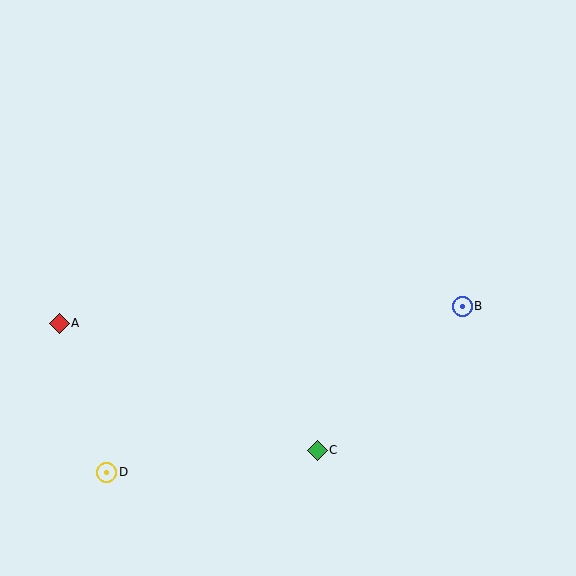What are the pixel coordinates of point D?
Point D is at (107, 472).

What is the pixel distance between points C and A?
The distance between C and A is 288 pixels.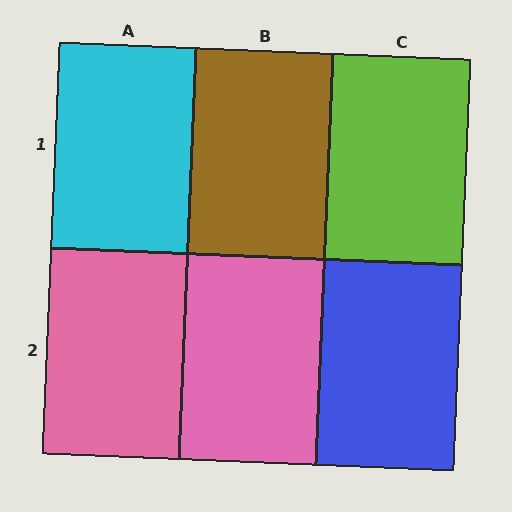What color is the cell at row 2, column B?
Pink.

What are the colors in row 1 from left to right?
Cyan, brown, lime.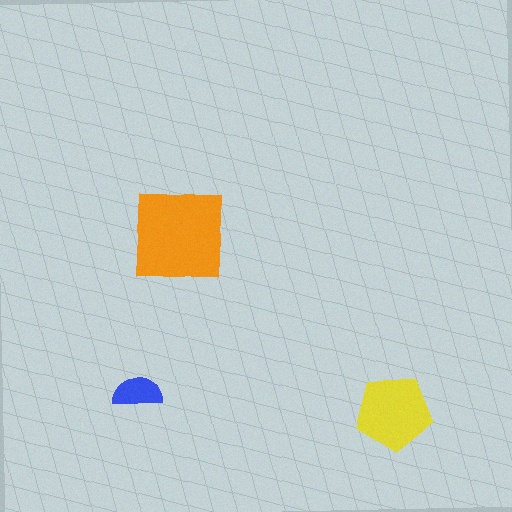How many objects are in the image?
There are 3 objects in the image.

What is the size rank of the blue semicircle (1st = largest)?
3rd.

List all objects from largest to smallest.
The orange square, the yellow pentagon, the blue semicircle.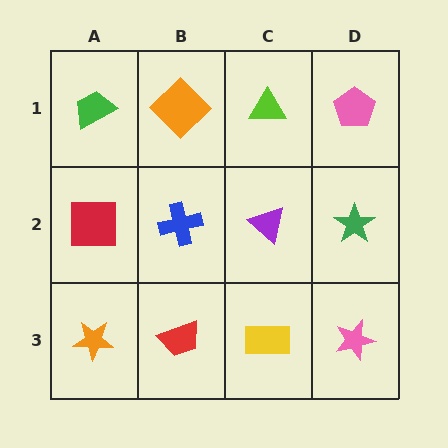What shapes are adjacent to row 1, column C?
A purple triangle (row 2, column C), an orange diamond (row 1, column B), a pink pentagon (row 1, column D).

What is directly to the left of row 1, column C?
An orange diamond.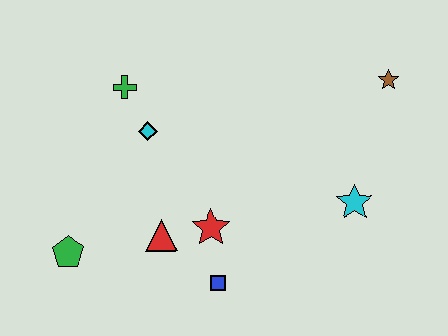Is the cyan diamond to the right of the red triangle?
No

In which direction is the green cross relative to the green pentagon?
The green cross is above the green pentagon.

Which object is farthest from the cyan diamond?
The brown star is farthest from the cyan diamond.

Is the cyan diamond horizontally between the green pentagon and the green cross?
No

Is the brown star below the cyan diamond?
No